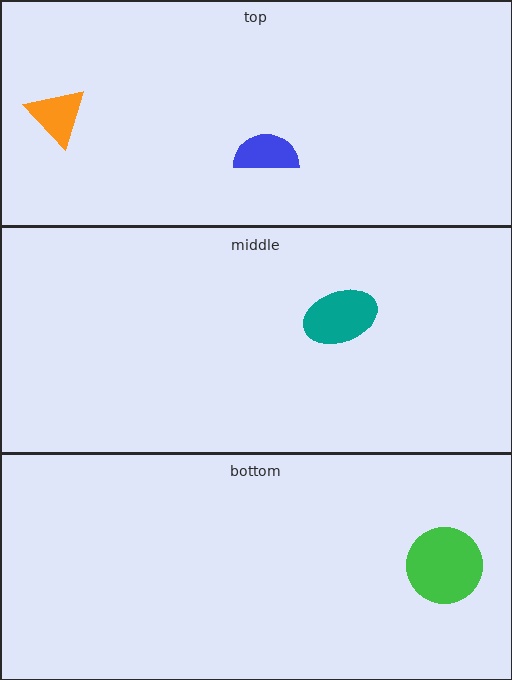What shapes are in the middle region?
The teal ellipse.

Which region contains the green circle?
The bottom region.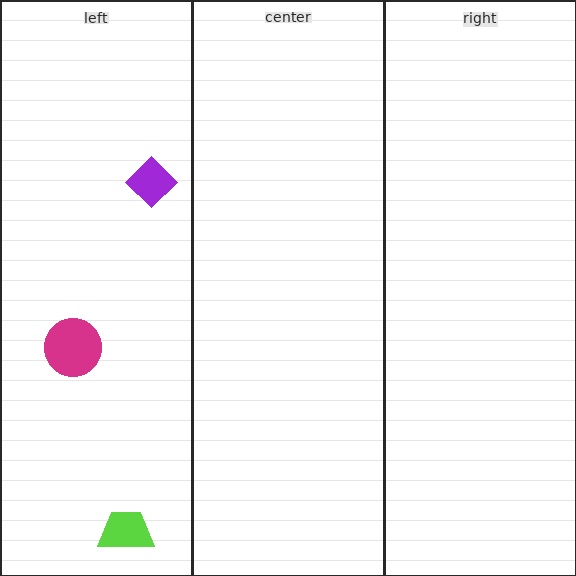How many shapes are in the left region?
3.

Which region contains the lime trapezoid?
The left region.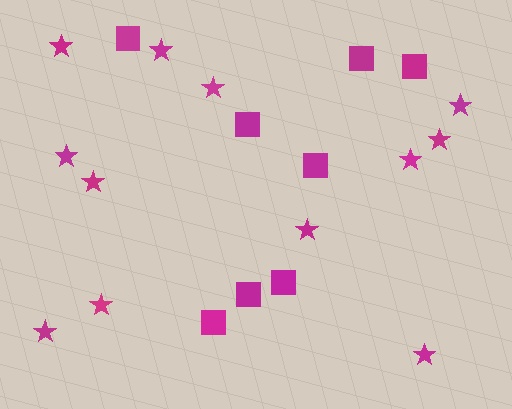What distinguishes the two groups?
There are 2 groups: one group of squares (8) and one group of stars (12).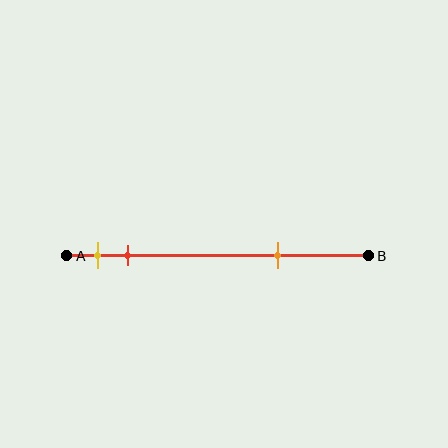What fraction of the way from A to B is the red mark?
The red mark is approximately 20% (0.2) of the way from A to B.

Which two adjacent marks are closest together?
The yellow and red marks are the closest adjacent pair.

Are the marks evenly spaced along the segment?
No, the marks are not evenly spaced.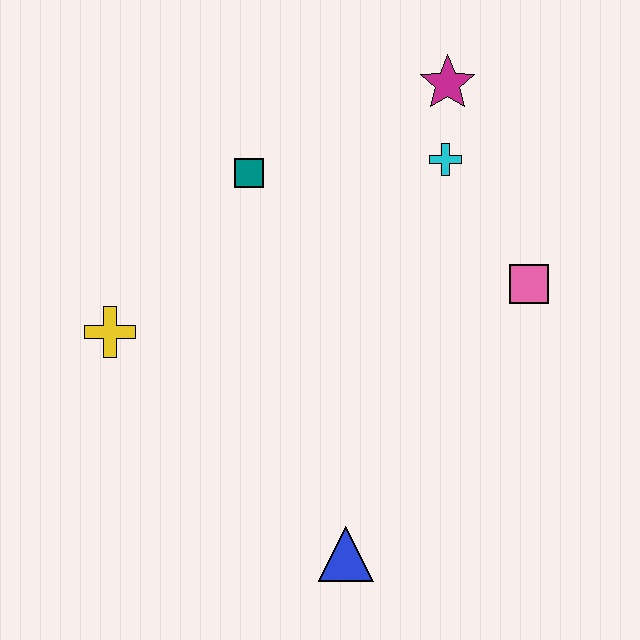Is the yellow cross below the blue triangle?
No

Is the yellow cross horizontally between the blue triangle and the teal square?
No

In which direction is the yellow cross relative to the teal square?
The yellow cross is below the teal square.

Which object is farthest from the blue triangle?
The magenta star is farthest from the blue triangle.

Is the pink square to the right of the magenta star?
Yes